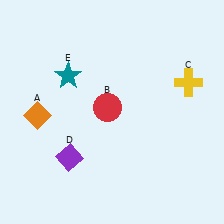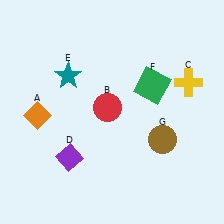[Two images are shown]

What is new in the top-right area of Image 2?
A green square (F) was added in the top-right area of Image 2.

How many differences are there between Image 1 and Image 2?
There are 2 differences between the two images.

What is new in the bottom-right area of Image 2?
A brown circle (G) was added in the bottom-right area of Image 2.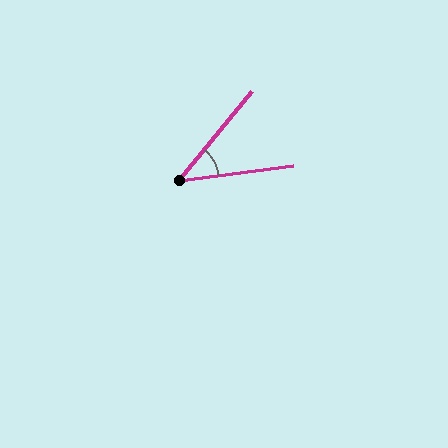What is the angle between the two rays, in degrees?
Approximately 43 degrees.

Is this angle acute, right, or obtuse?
It is acute.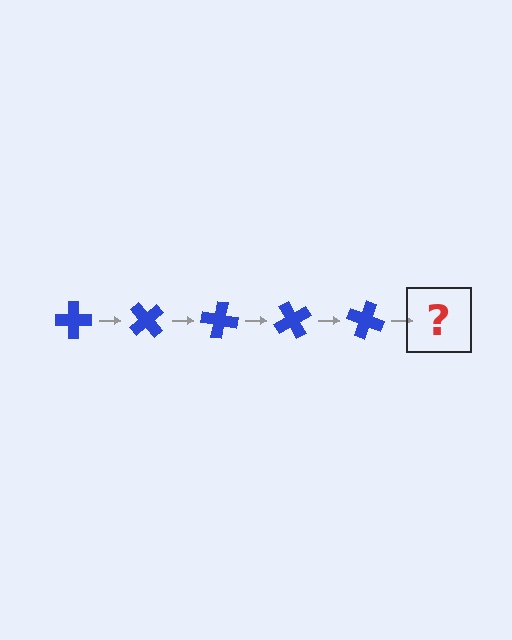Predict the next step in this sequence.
The next step is a blue cross rotated 250 degrees.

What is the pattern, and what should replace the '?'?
The pattern is that the cross rotates 50 degrees each step. The '?' should be a blue cross rotated 250 degrees.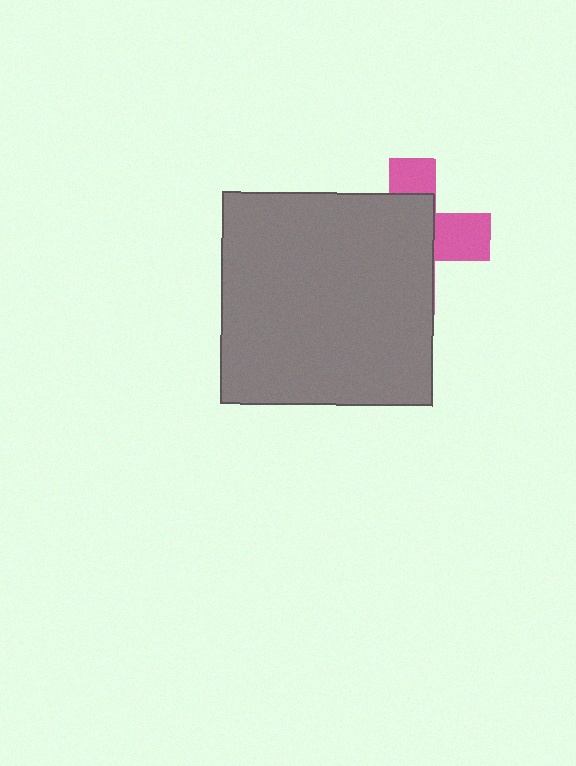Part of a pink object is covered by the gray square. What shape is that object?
It is a cross.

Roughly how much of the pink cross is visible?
A small part of it is visible (roughly 34%).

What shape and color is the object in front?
The object in front is a gray square.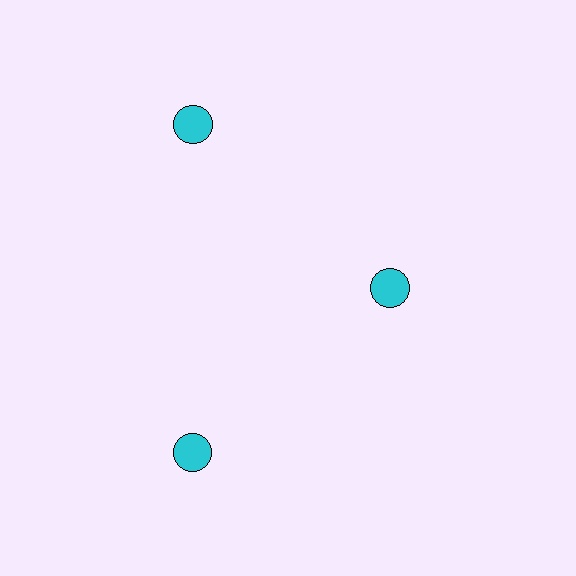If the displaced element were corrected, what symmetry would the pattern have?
It would have 3-fold rotational symmetry — the pattern would map onto itself every 120 degrees.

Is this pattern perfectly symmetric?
No. The 3 cyan circles are arranged in a ring, but one element near the 3 o'clock position is pulled inward toward the center, breaking the 3-fold rotational symmetry.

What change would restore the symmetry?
The symmetry would be restored by moving it outward, back onto the ring so that all 3 circles sit at equal angles and equal distance from the center.